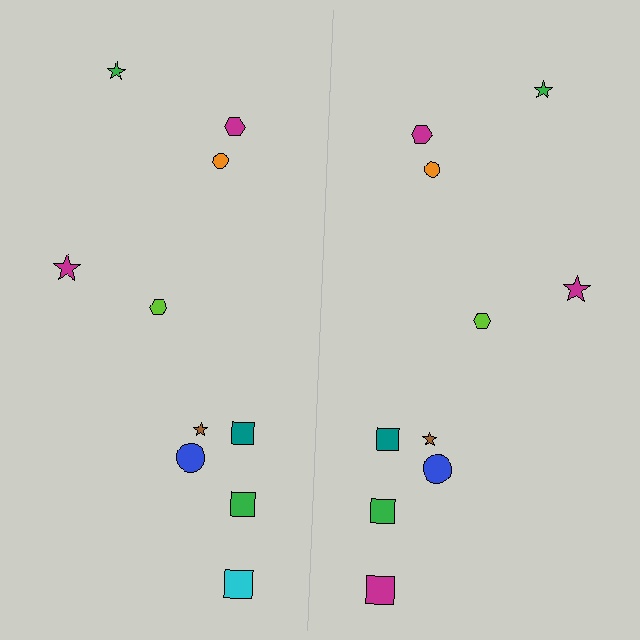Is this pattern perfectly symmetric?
No, the pattern is not perfectly symmetric. The magenta square on the right side breaks the symmetry — its mirror counterpart is cyan.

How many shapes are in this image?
There are 20 shapes in this image.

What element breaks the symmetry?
The magenta square on the right side breaks the symmetry — its mirror counterpart is cyan.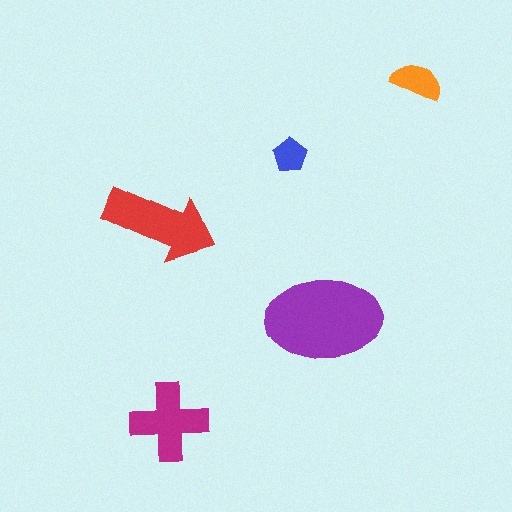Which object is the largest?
The purple ellipse.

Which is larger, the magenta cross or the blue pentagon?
The magenta cross.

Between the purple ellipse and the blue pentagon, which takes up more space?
The purple ellipse.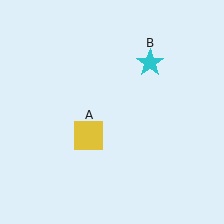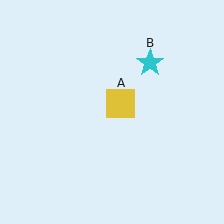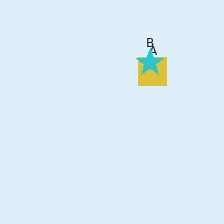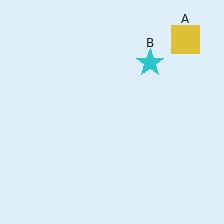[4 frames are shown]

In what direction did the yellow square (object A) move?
The yellow square (object A) moved up and to the right.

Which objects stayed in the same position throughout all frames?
Cyan star (object B) remained stationary.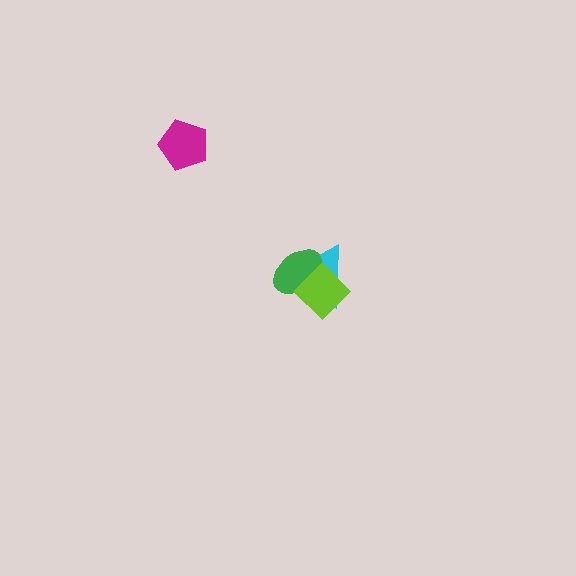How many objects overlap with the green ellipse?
2 objects overlap with the green ellipse.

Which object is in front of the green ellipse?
The lime diamond is in front of the green ellipse.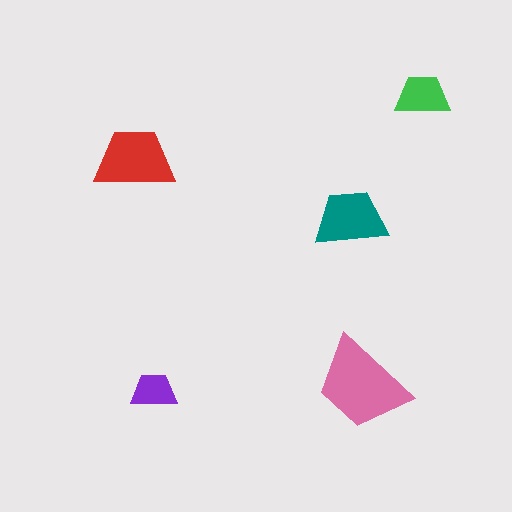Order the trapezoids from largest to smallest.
the pink one, the red one, the teal one, the green one, the purple one.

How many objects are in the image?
There are 5 objects in the image.